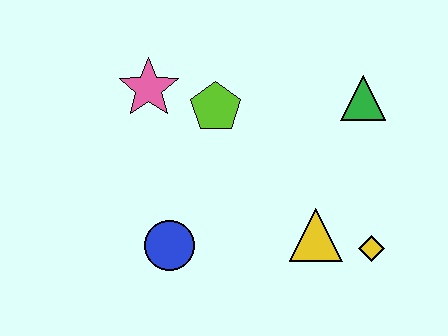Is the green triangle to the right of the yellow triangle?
Yes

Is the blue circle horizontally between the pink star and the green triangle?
Yes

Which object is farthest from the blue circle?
The green triangle is farthest from the blue circle.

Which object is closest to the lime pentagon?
The pink star is closest to the lime pentagon.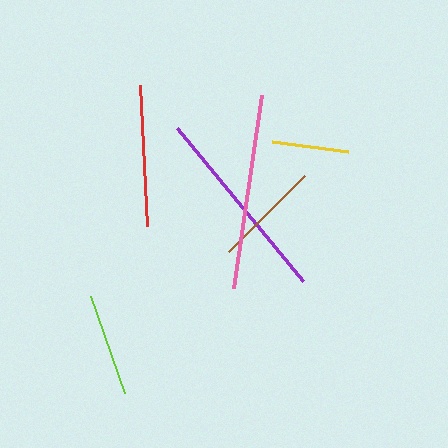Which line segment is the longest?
The purple line is the longest at approximately 198 pixels.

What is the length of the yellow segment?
The yellow segment is approximately 76 pixels long.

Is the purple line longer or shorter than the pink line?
The purple line is longer than the pink line.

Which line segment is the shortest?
The yellow line is the shortest at approximately 76 pixels.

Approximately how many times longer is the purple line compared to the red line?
The purple line is approximately 1.4 times the length of the red line.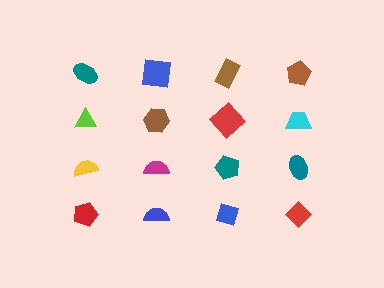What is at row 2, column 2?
A brown hexagon.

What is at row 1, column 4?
A brown pentagon.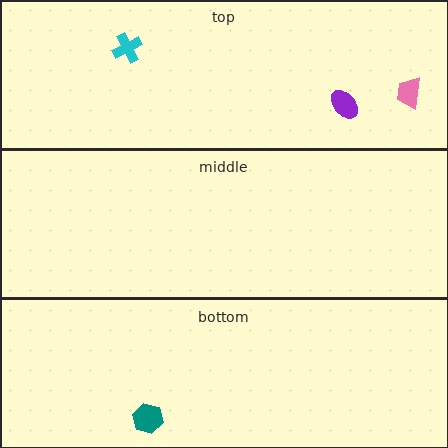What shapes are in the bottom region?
The teal hexagon.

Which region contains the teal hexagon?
The bottom region.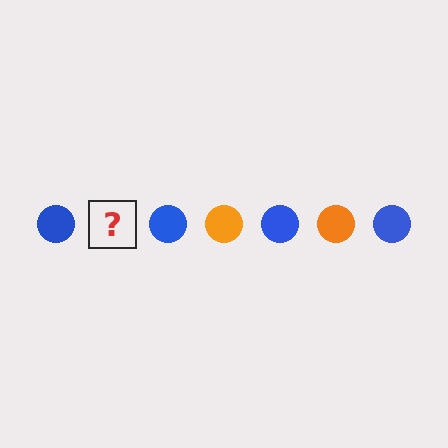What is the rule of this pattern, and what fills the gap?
The rule is that the pattern cycles through blue, orange circles. The gap should be filled with an orange circle.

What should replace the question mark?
The question mark should be replaced with an orange circle.